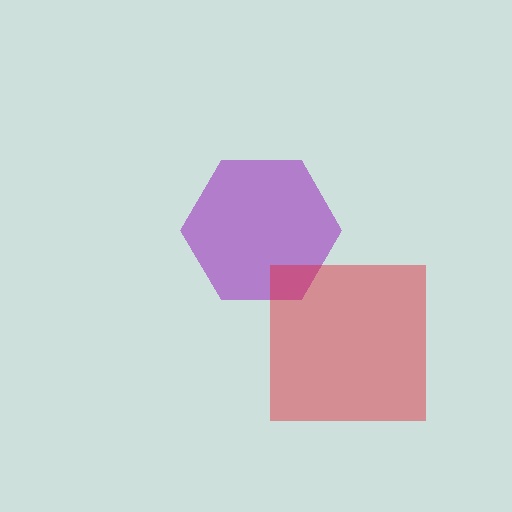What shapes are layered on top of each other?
The layered shapes are: a purple hexagon, a red square.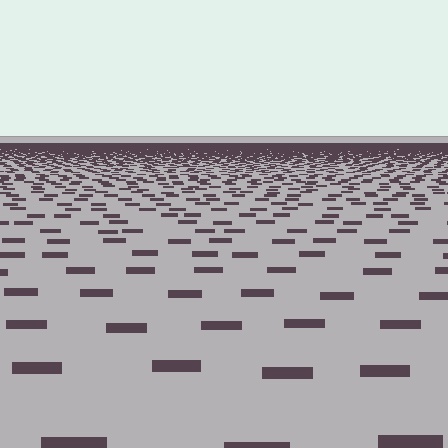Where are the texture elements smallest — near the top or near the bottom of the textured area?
Near the top.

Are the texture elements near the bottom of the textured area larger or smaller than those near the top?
Larger. Near the bottom, elements are closer to the viewer and appear at a bigger on-screen size.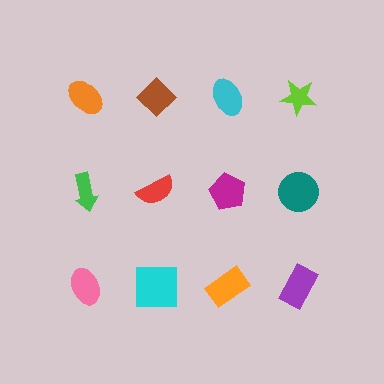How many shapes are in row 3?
4 shapes.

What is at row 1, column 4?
A lime star.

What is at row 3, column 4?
A purple rectangle.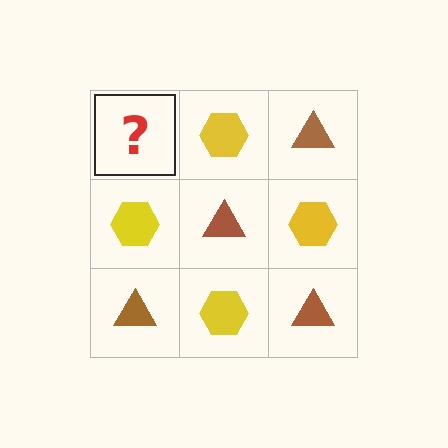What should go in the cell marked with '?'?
The missing cell should contain a brown triangle.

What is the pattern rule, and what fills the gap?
The rule is that it alternates brown triangle and yellow hexagon in a checkerboard pattern. The gap should be filled with a brown triangle.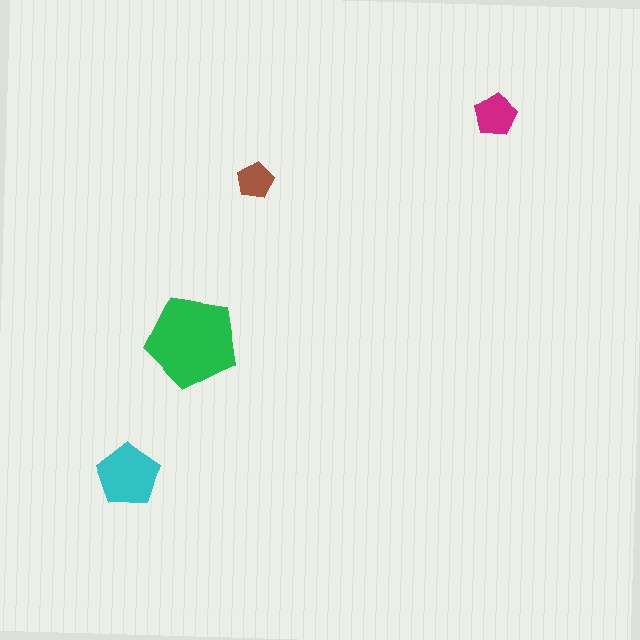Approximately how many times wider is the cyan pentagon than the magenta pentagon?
About 1.5 times wider.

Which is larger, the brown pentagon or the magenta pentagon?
The magenta one.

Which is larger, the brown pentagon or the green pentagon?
The green one.